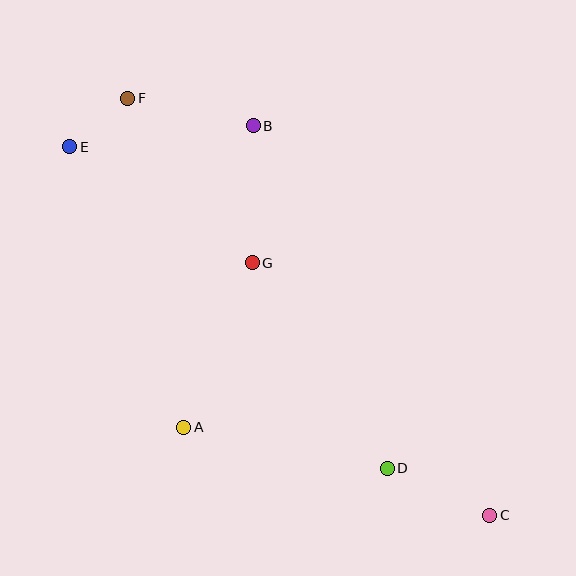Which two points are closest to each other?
Points E and F are closest to each other.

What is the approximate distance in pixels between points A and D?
The distance between A and D is approximately 207 pixels.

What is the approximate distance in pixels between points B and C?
The distance between B and C is approximately 456 pixels.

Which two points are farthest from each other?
Points C and E are farthest from each other.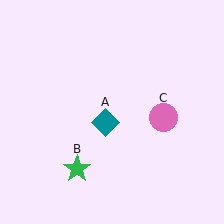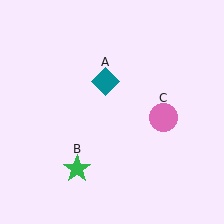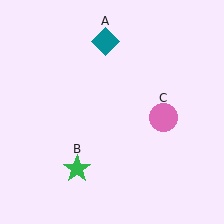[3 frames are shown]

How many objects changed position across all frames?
1 object changed position: teal diamond (object A).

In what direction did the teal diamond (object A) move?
The teal diamond (object A) moved up.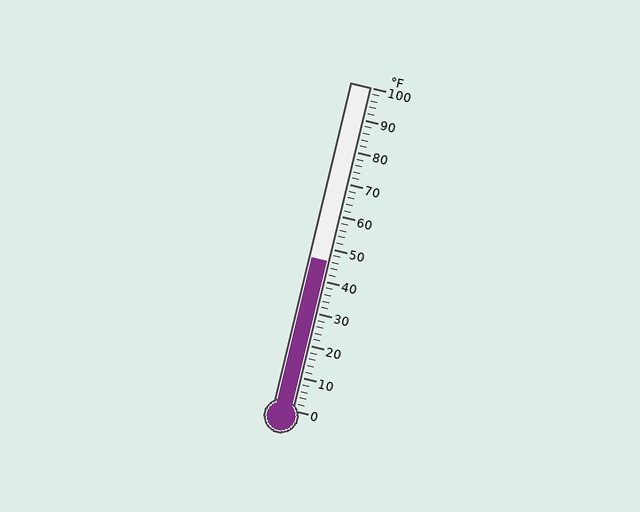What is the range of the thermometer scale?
The thermometer scale ranges from 0°F to 100°F.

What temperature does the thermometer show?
The thermometer shows approximately 46°F.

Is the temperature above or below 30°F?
The temperature is above 30°F.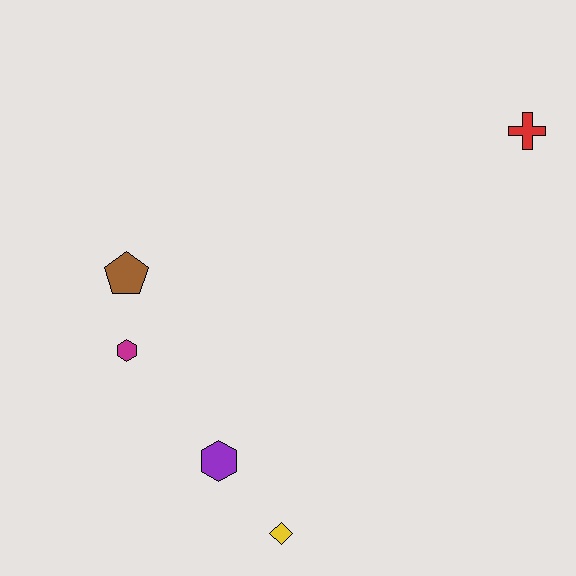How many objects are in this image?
There are 5 objects.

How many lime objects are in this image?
There are no lime objects.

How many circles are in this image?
There are no circles.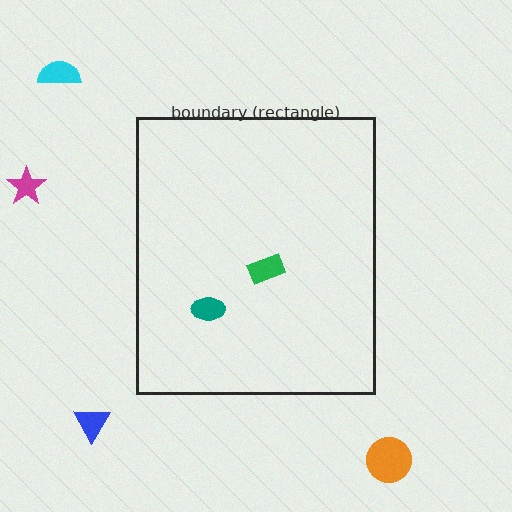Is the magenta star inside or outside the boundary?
Outside.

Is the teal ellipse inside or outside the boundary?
Inside.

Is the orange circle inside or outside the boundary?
Outside.